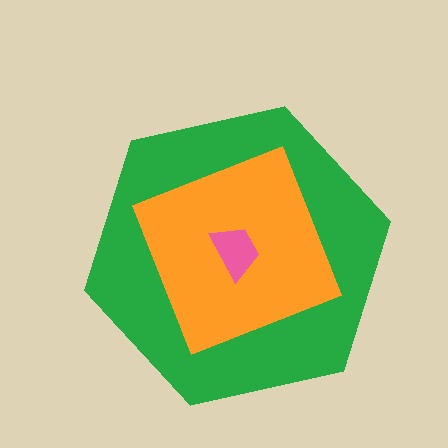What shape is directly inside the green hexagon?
The orange diamond.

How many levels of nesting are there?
3.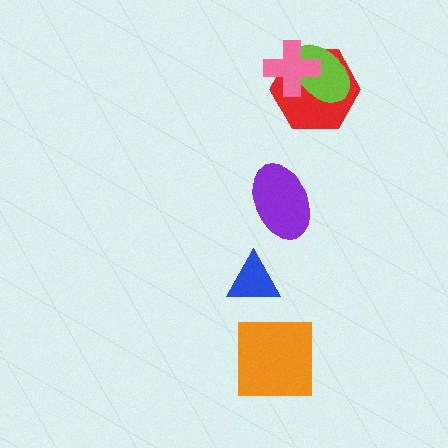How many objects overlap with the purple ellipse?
0 objects overlap with the purple ellipse.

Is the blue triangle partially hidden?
No, no other shape covers it.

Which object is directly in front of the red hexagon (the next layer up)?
The lime ellipse is directly in front of the red hexagon.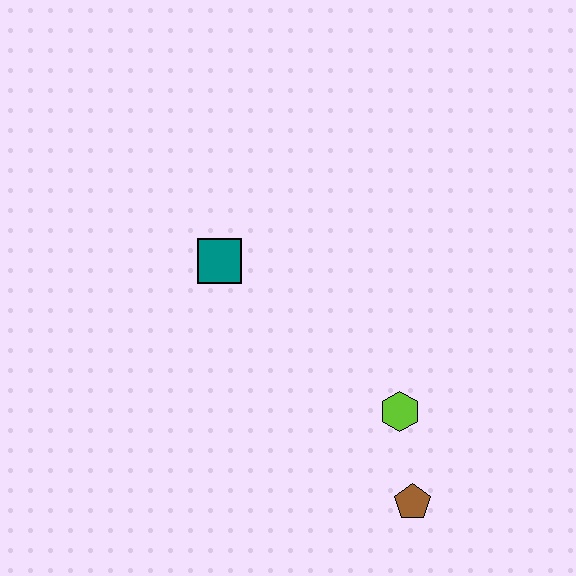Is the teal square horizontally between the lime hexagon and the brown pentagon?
No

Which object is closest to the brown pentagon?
The lime hexagon is closest to the brown pentagon.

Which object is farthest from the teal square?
The brown pentagon is farthest from the teal square.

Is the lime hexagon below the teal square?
Yes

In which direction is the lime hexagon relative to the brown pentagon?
The lime hexagon is above the brown pentagon.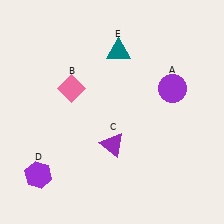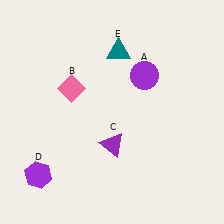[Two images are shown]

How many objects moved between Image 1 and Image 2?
1 object moved between the two images.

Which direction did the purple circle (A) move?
The purple circle (A) moved left.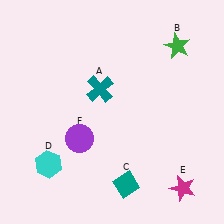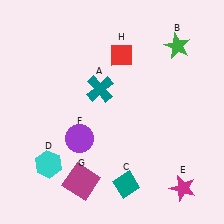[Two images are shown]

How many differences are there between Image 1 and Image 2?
There are 2 differences between the two images.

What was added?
A magenta square (G), a red diamond (H) were added in Image 2.